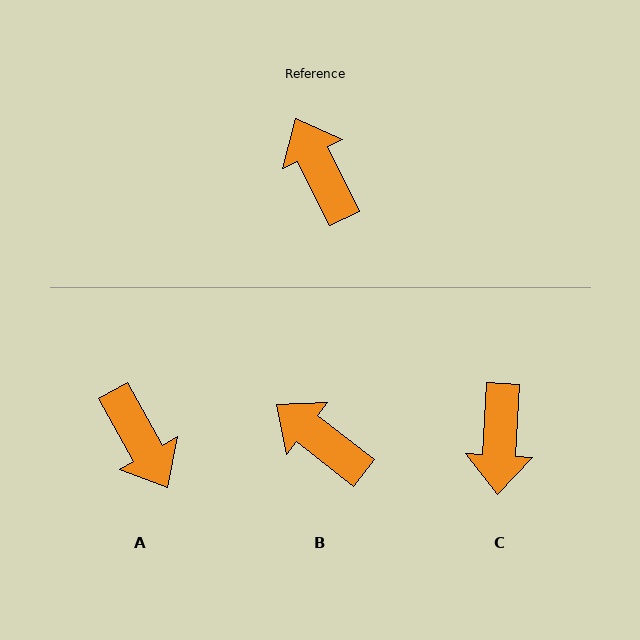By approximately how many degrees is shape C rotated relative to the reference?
Approximately 151 degrees counter-clockwise.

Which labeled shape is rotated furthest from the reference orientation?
A, about 176 degrees away.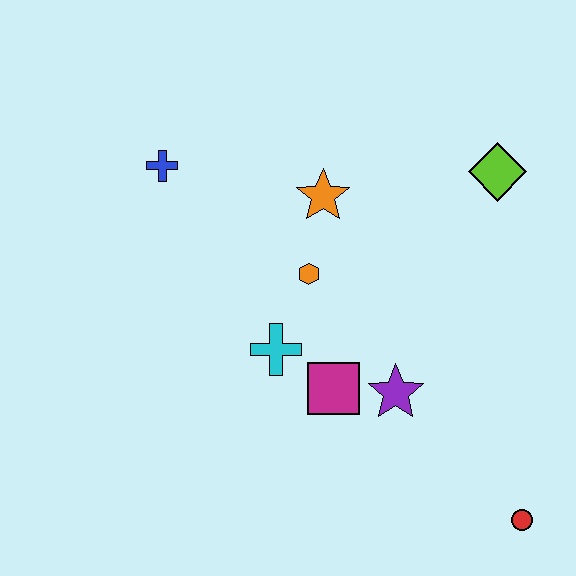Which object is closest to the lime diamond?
The orange star is closest to the lime diamond.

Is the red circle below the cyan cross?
Yes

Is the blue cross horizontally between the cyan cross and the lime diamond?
No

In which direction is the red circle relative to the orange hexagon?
The red circle is below the orange hexagon.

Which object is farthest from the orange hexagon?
The red circle is farthest from the orange hexagon.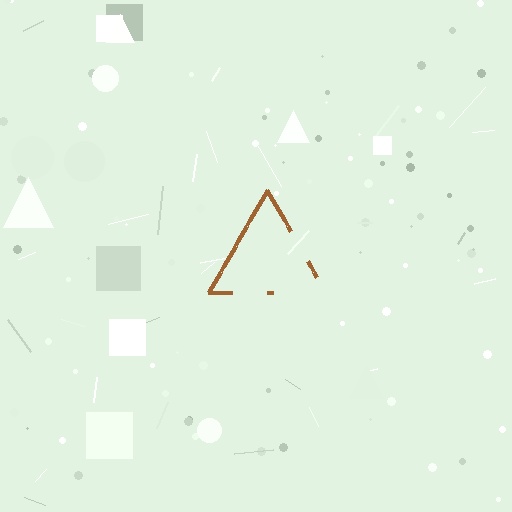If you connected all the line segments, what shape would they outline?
They would outline a triangle.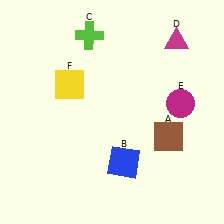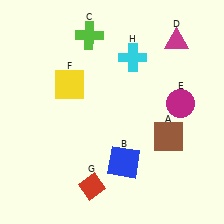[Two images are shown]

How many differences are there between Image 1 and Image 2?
There are 2 differences between the two images.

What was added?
A red diamond (G), a cyan cross (H) were added in Image 2.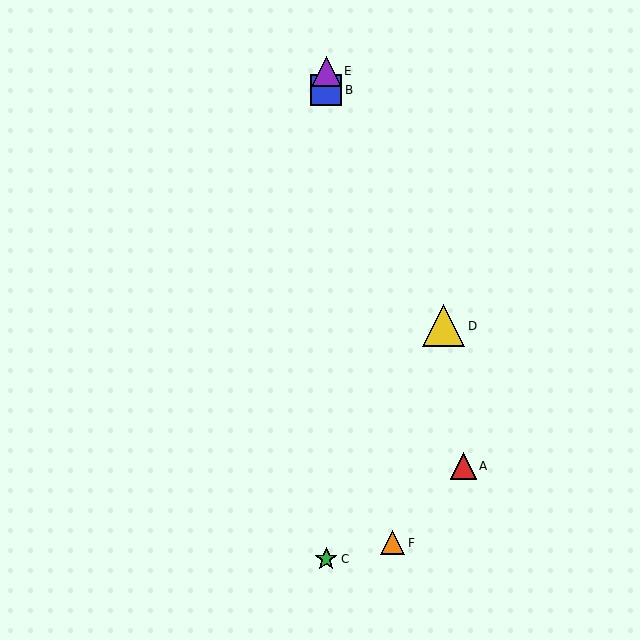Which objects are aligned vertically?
Objects B, C, E are aligned vertically.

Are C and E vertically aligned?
Yes, both are at x≈326.